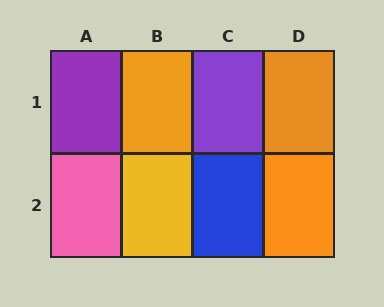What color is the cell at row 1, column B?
Orange.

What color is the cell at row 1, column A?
Purple.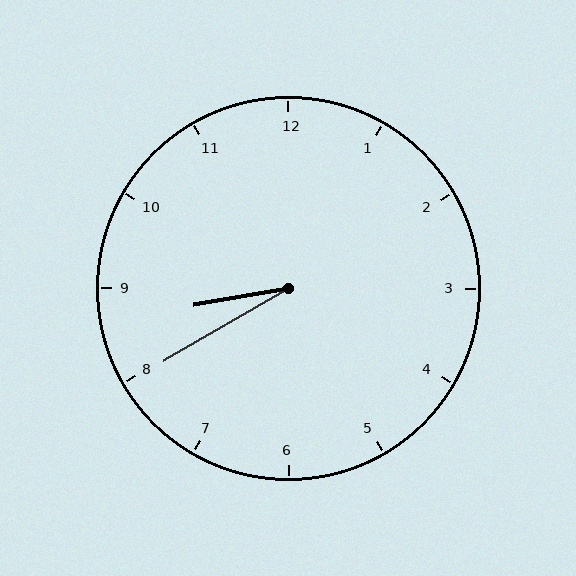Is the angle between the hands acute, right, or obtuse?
It is acute.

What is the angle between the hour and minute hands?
Approximately 20 degrees.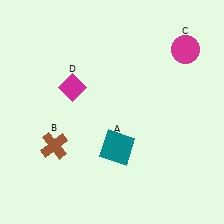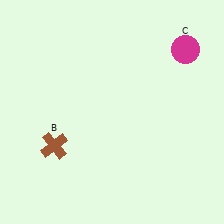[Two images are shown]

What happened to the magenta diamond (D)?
The magenta diamond (D) was removed in Image 2. It was in the top-left area of Image 1.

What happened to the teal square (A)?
The teal square (A) was removed in Image 2. It was in the bottom-right area of Image 1.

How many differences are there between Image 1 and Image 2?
There are 2 differences between the two images.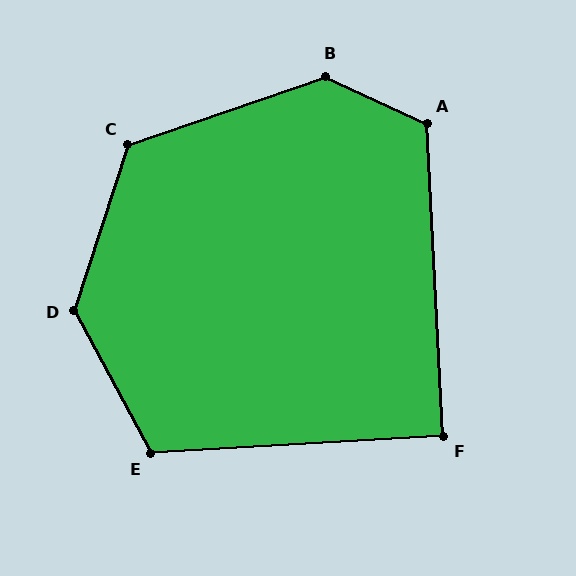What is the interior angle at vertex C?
Approximately 127 degrees (obtuse).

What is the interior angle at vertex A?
Approximately 118 degrees (obtuse).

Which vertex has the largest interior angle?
B, at approximately 136 degrees.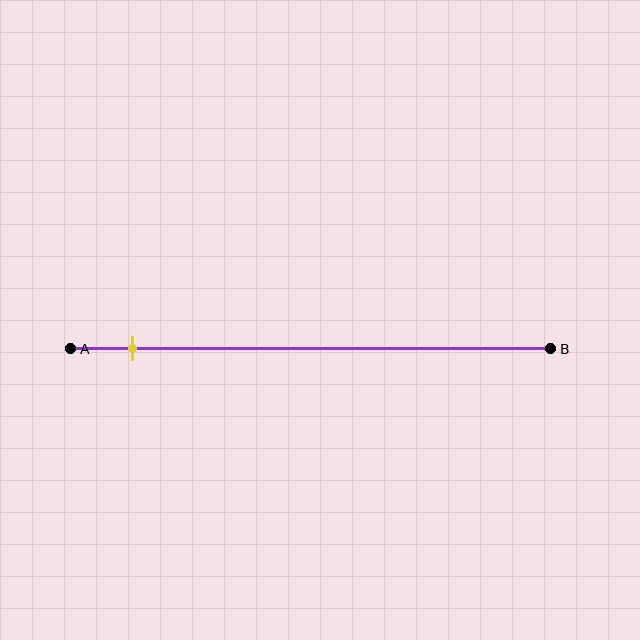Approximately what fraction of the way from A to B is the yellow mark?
The yellow mark is approximately 15% of the way from A to B.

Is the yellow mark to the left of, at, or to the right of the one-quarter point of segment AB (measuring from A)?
The yellow mark is to the left of the one-quarter point of segment AB.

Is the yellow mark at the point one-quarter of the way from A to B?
No, the mark is at about 15% from A, not at the 25% one-quarter point.